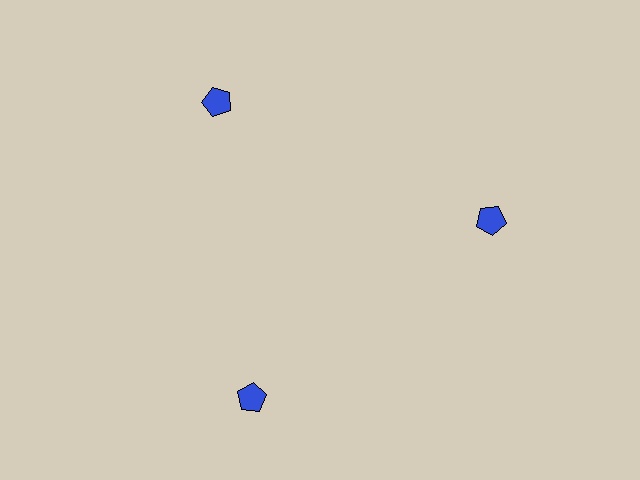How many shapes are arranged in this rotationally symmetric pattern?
There are 3 shapes, arranged in 3 groups of 1.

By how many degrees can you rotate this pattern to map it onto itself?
The pattern maps onto itself every 120 degrees of rotation.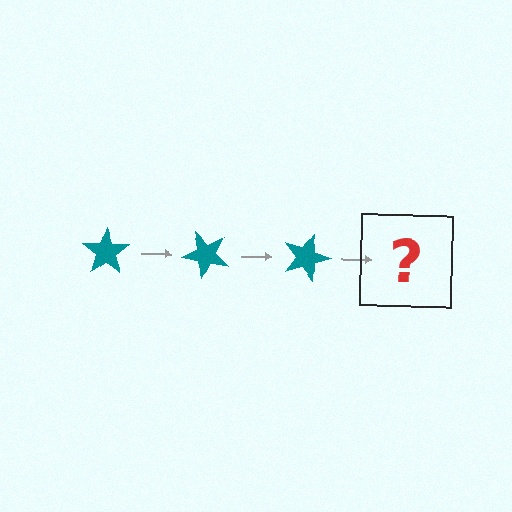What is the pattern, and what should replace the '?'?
The pattern is that the star rotates 45 degrees each step. The '?' should be a teal star rotated 135 degrees.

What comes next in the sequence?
The next element should be a teal star rotated 135 degrees.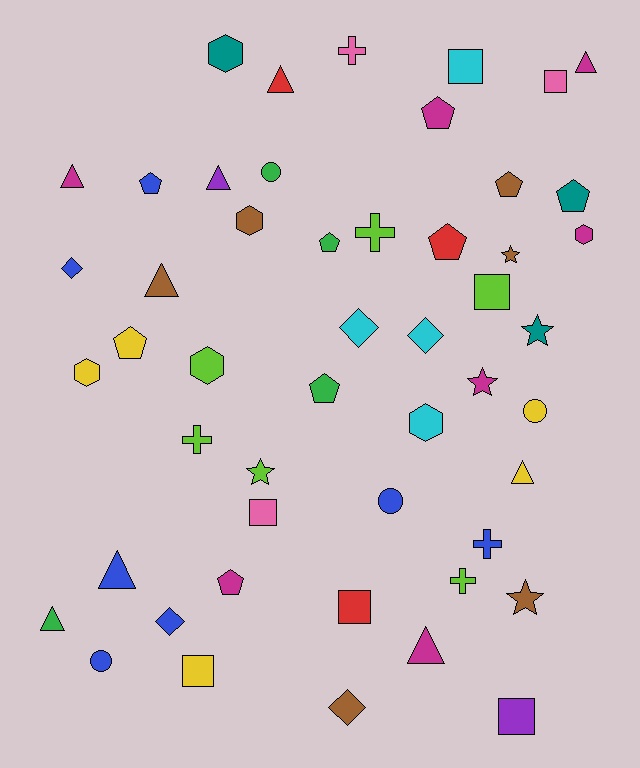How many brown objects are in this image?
There are 6 brown objects.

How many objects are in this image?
There are 50 objects.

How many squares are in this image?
There are 7 squares.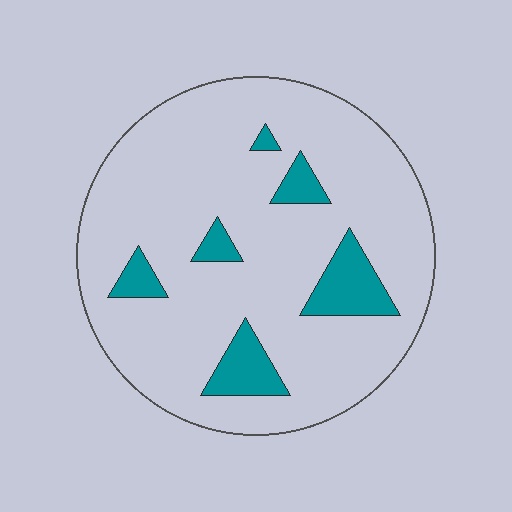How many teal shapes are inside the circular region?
6.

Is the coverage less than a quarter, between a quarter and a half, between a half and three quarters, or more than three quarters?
Less than a quarter.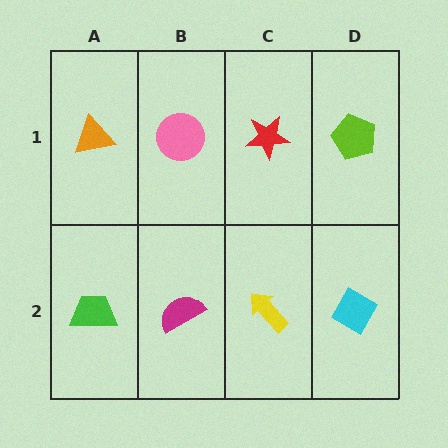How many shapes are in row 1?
4 shapes.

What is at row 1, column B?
A pink circle.